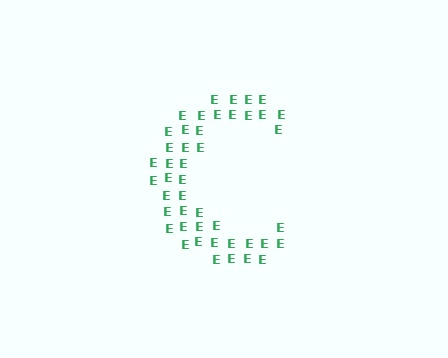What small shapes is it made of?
It is made of small letter E's.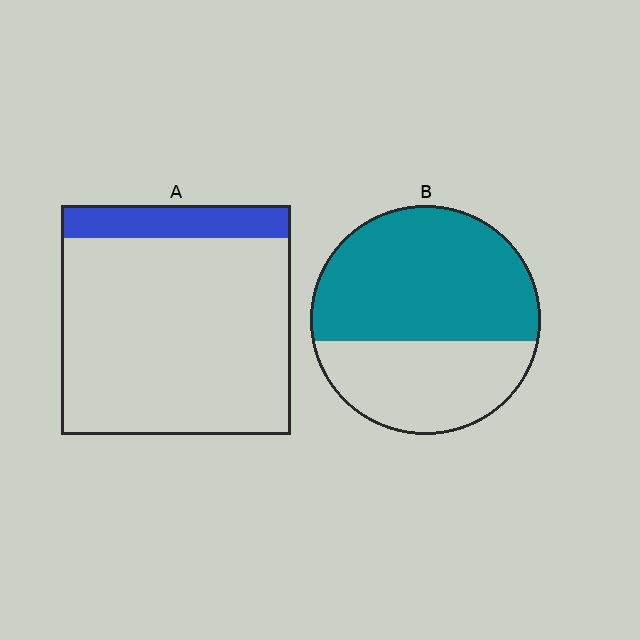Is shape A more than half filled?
No.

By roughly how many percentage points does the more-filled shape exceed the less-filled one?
By roughly 45 percentage points (B over A).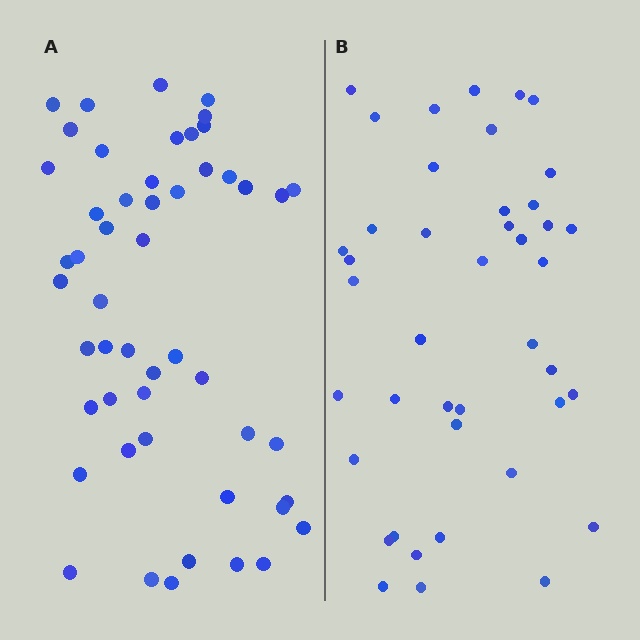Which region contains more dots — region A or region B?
Region A (the left region) has more dots.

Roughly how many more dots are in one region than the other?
Region A has roughly 8 or so more dots than region B.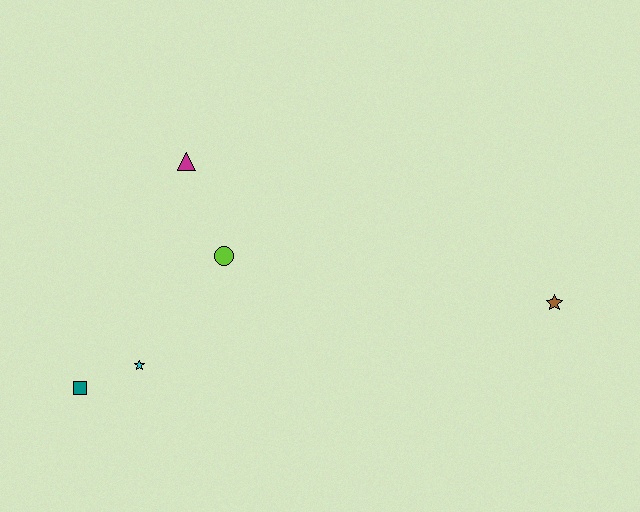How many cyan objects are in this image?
There is 1 cyan object.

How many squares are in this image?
There is 1 square.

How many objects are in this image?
There are 5 objects.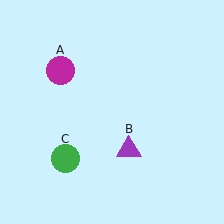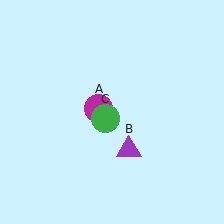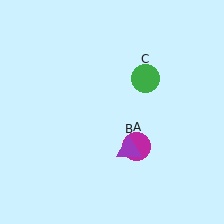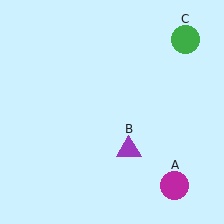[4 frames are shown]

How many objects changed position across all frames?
2 objects changed position: magenta circle (object A), green circle (object C).